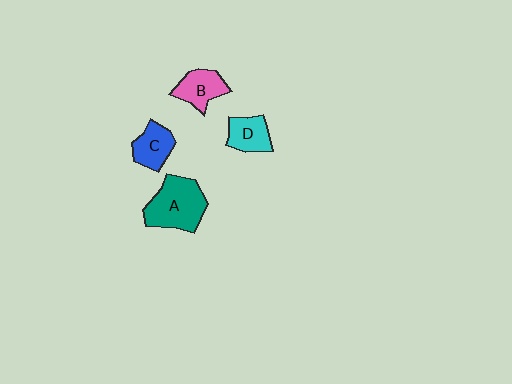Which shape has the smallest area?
Shape D (cyan).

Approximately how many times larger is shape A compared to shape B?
Approximately 1.7 times.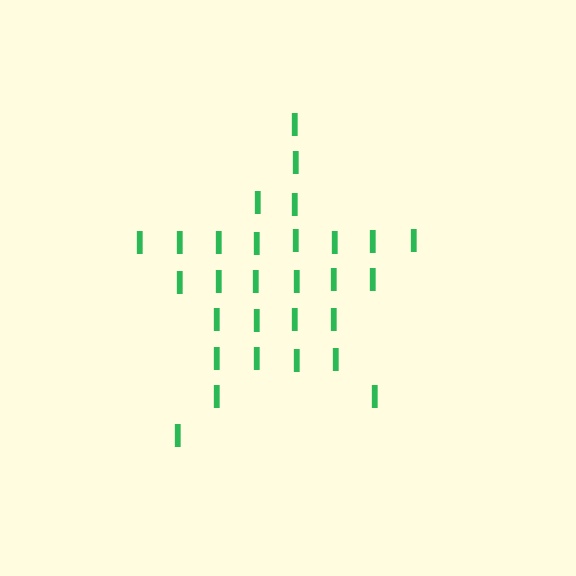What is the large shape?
The large shape is a star.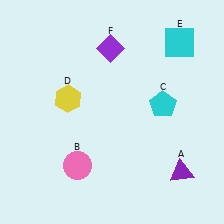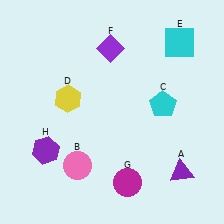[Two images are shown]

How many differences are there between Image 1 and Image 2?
There are 2 differences between the two images.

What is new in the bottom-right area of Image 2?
A magenta circle (G) was added in the bottom-right area of Image 2.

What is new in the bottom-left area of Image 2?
A purple hexagon (H) was added in the bottom-left area of Image 2.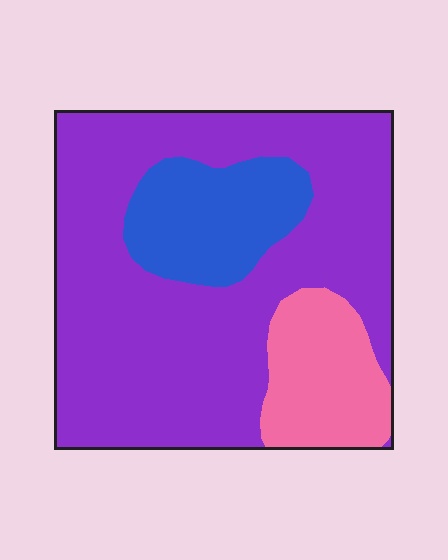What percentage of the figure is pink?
Pink covers 15% of the figure.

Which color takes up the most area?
Purple, at roughly 70%.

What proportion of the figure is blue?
Blue covers around 15% of the figure.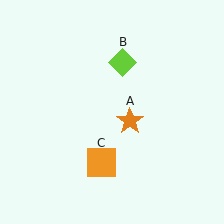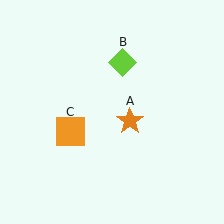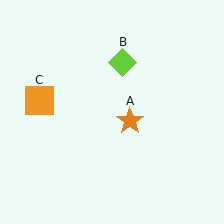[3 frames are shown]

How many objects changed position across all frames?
1 object changed position: orange square (object C).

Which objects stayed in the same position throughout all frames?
Orange star (object A) and lime diamond (object B) remained stationary.